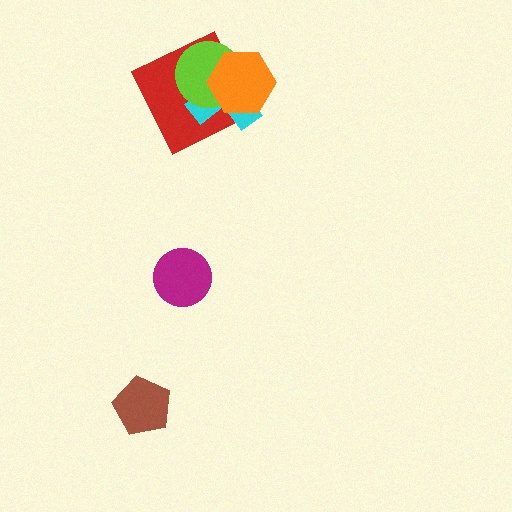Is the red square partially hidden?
Yes, it is partially covered by another shape.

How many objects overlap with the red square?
3 objects overlap with the red square.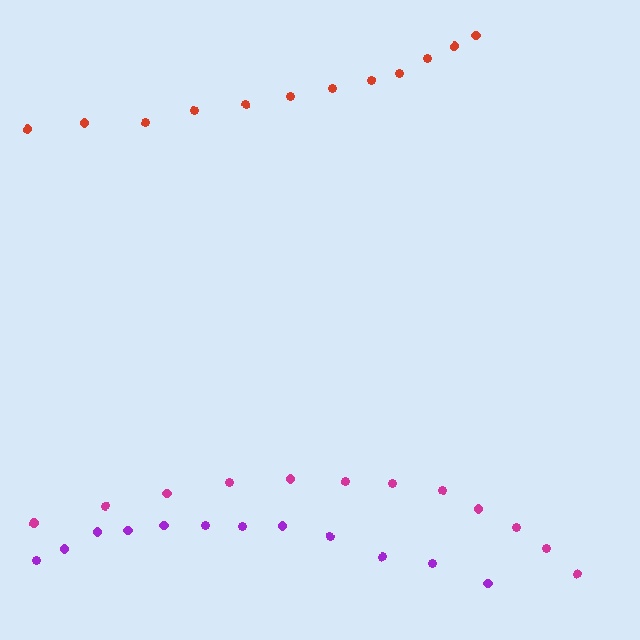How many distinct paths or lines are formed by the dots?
There are 3 distinct paths.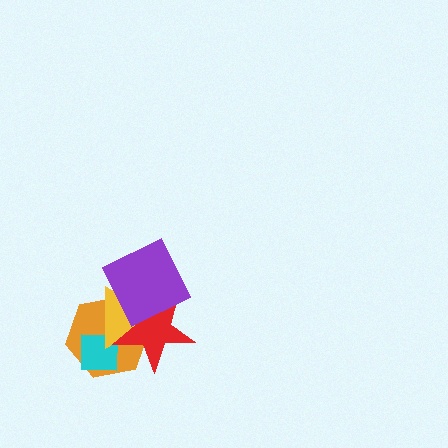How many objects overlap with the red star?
4 objects overlap with the red star.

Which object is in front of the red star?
The purple diamond is in front of the red star.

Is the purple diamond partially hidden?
No, no other shape covers it.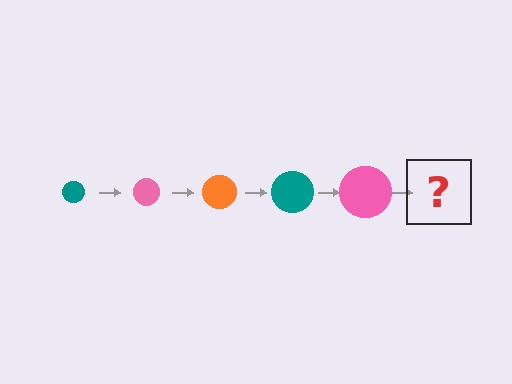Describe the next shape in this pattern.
It should be an orange circle, larger than the previous one.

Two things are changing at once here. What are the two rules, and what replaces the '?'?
The two rules are that the circle grows larger each step and the color cycles through teal, pink, and orange. The '?' should be an orange circle, larger than the previous one.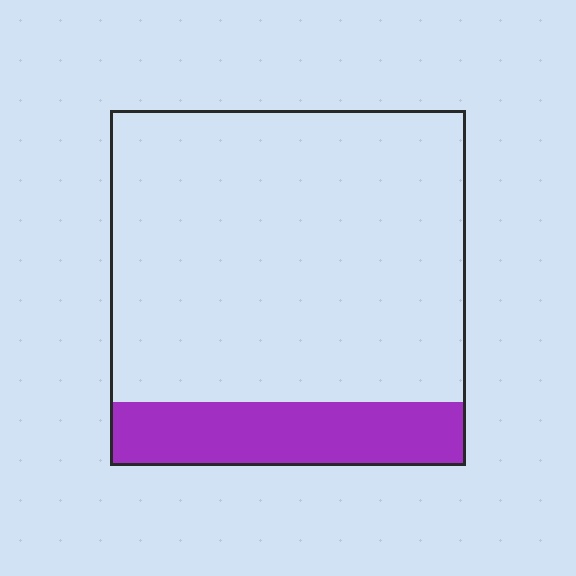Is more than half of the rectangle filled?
No.